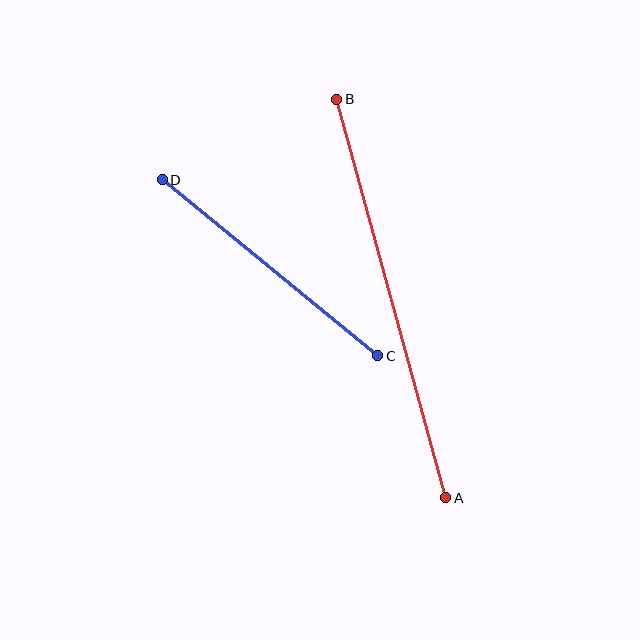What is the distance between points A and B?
The distance is approximately 413 pixels.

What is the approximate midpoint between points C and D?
The midpoint is at approximately (270, 268) pixels.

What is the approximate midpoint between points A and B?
The midpoint is at approximately (391, 298) pixels.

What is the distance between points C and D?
The distance is approximately 278 pixels.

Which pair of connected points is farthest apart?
Points A and B are farthest apart.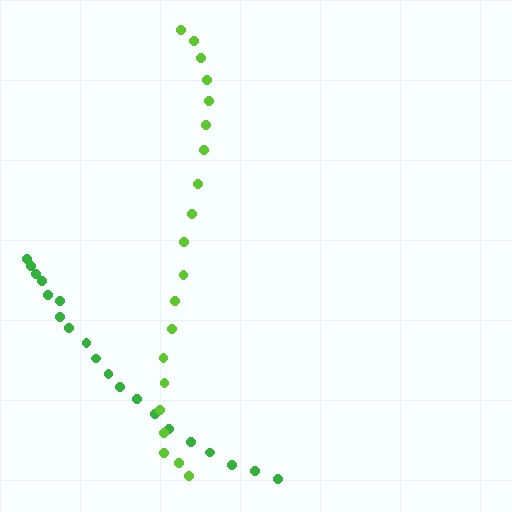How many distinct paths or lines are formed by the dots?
There are 2 distinct paths.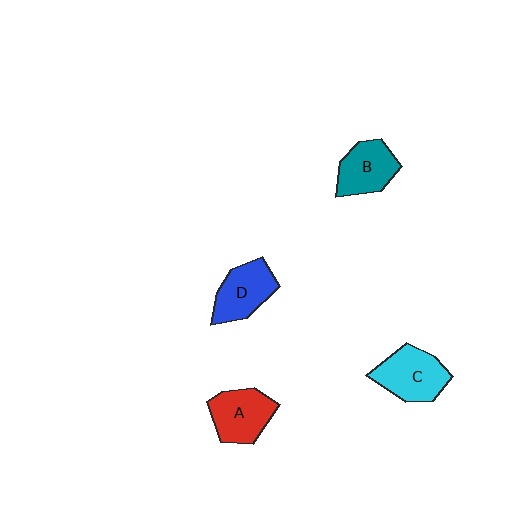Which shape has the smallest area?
Shape B (teal).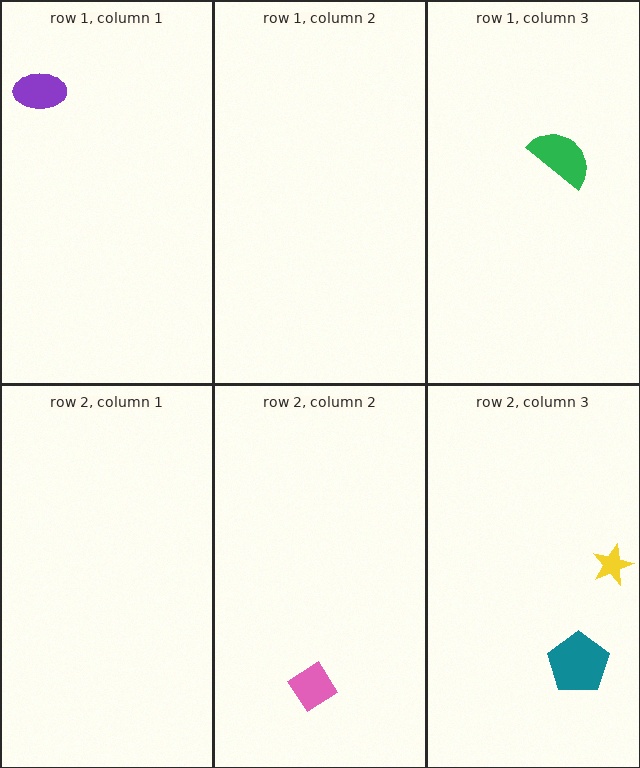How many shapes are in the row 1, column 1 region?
1.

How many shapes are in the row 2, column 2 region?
1.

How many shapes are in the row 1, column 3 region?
1.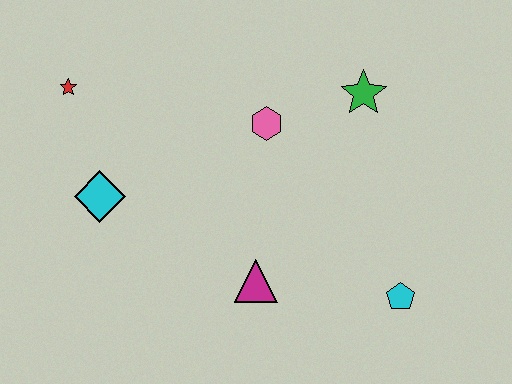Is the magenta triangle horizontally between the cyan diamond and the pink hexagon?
Yes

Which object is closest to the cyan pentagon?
The magenta triangle is closest to the cyan pentagon.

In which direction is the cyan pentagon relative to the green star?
The cyan pentagon is below the green star.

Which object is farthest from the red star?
The cyan pentagon is farthest from the red star.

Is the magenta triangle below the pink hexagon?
Yes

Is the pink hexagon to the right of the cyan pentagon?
No